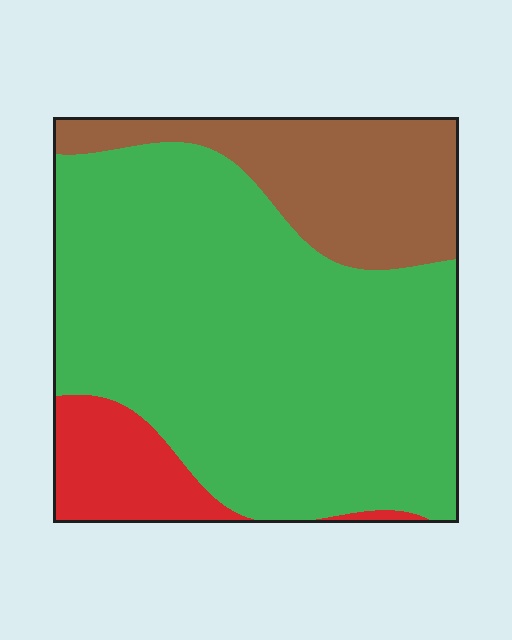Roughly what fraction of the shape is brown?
Brown covers about 20% of the shape.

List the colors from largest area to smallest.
From largest to smallest: green, brown, red.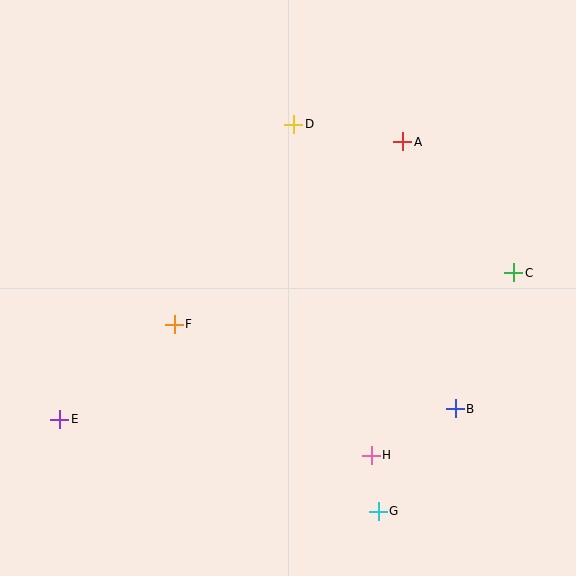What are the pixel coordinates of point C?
Point C is at (514, 273).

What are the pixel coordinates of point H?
Point H is at (371, 455).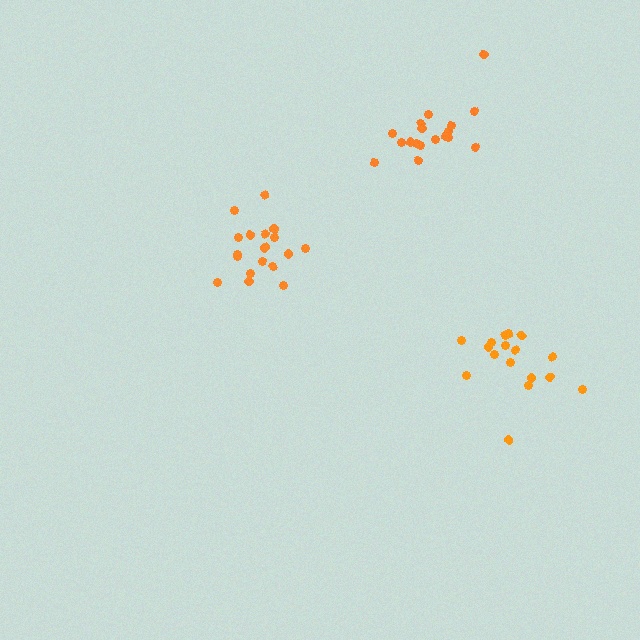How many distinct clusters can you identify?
There are 3 distinct clusters.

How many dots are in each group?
Group 1: 18 dots, Group 2: 18 dots, Group 3: 18 dots (54 total).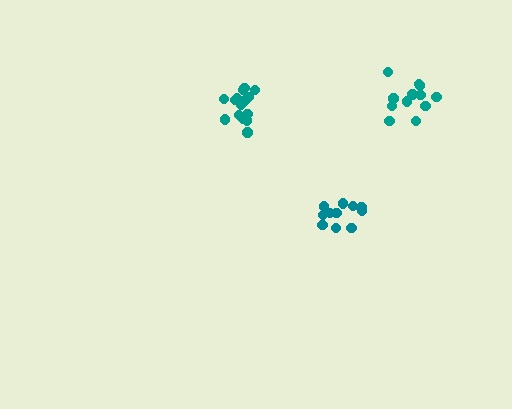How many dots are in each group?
Group 1: 12 dots, Group 2: 15 dots, Group 3: 11 dots (38 total).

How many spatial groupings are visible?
There are 3 spatial groupings.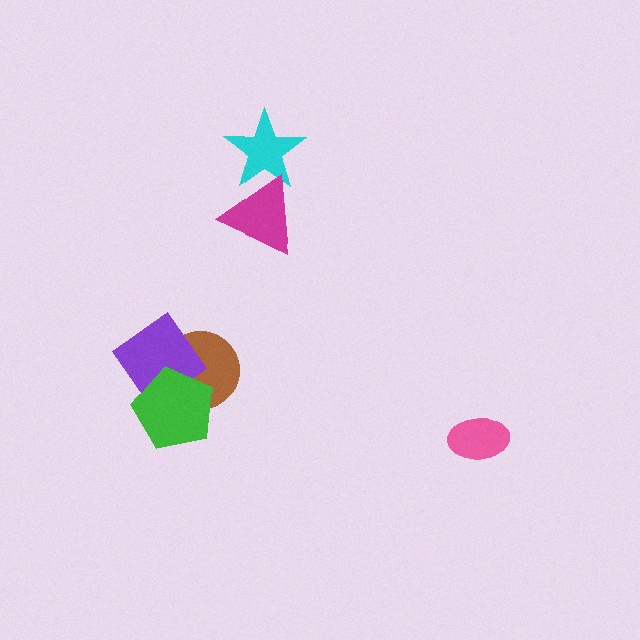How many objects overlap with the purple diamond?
2 objects overlap with the purple diamond.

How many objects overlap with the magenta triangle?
1 object overlaps with the magenta triangle.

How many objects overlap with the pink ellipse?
0 objects overlap with the pink ellipse.